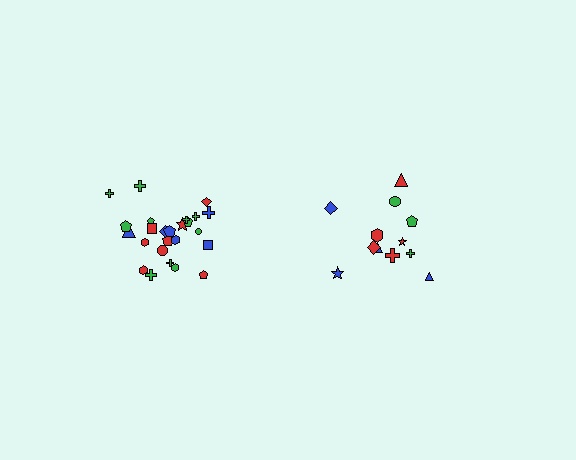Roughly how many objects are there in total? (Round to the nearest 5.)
Roughly 35 objects in total.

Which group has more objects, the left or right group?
The left group.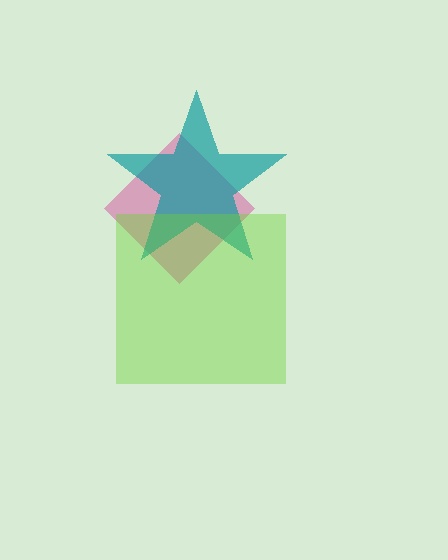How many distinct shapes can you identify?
There are 3 distinct shapes: a magenta diamond, a teal star, a lime square.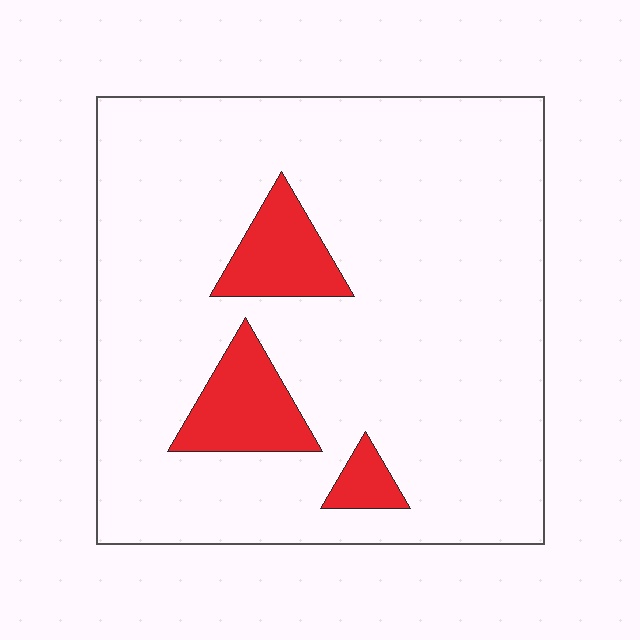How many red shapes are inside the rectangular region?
3.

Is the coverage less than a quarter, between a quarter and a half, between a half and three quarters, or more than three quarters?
Less than a quarter.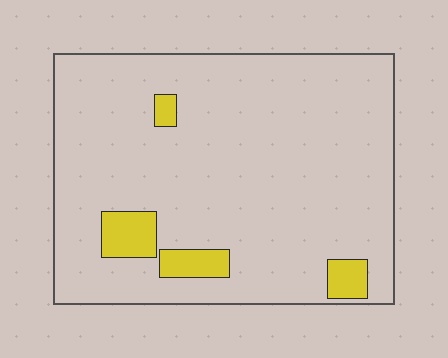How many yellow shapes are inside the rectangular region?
4.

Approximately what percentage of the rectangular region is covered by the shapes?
Approximately 10%.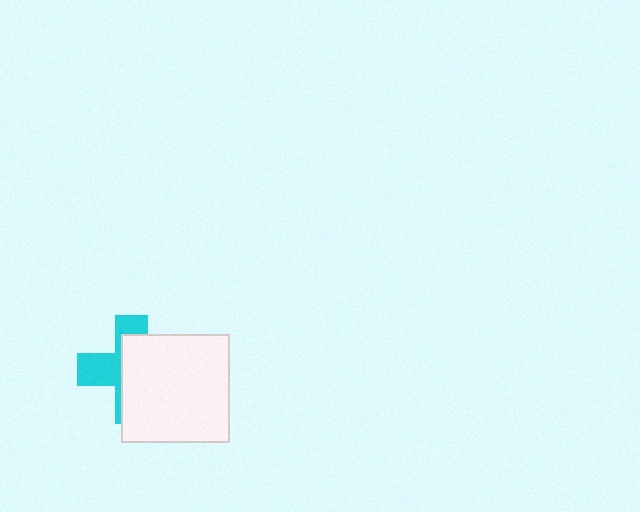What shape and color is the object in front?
The object in front is a white square.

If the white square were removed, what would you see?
You would see the complete cyan cross.